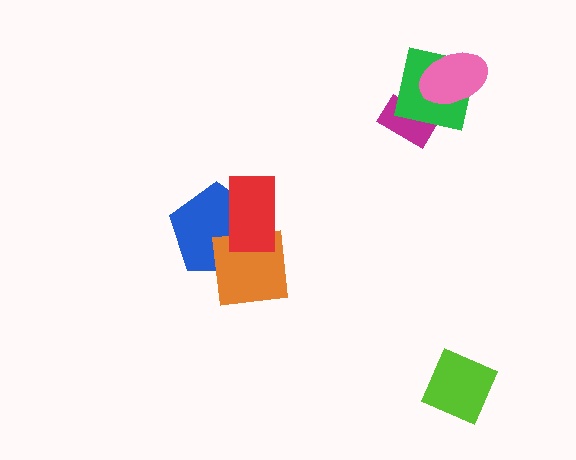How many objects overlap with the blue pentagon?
2 objects overlap with the blue pentagon.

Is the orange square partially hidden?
Yes, it is partially covered by another shape.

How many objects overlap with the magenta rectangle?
1 object overlaps with the magenta rectangle.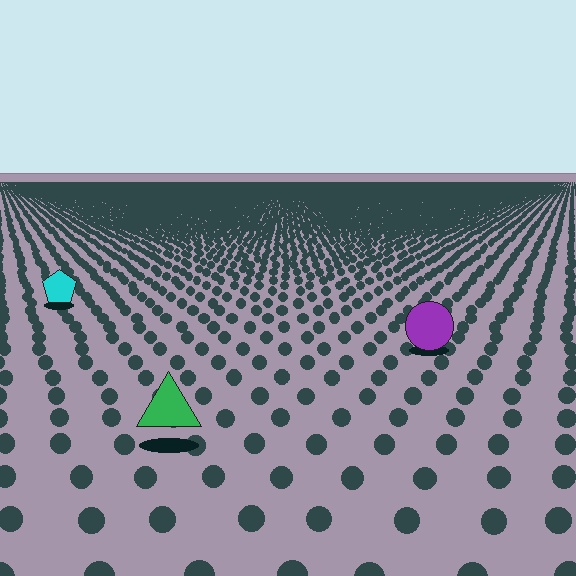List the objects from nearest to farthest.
From nearest to farthest: the green triangle, the purple circle, the cyan pentagon.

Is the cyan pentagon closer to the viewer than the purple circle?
No. The purple circle is closer — you can tell from the texture gradient: the ground texture is coarser near it.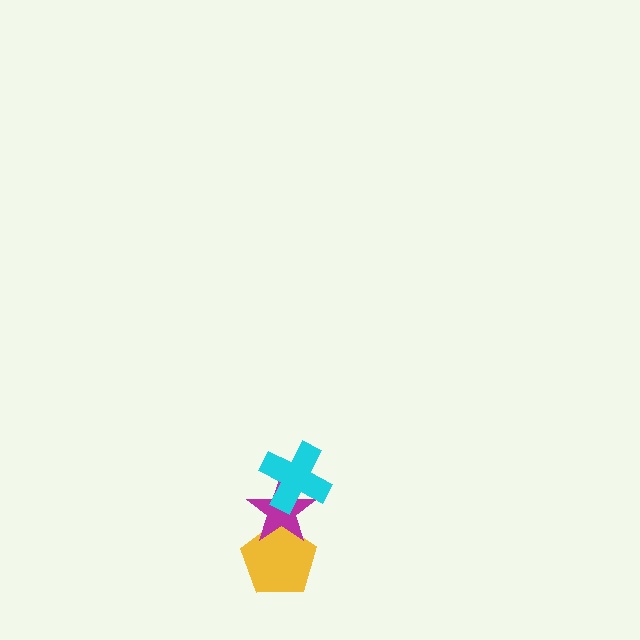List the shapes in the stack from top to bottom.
From top to bottom: the cyan cross, the magenta star, the yellow pentagon.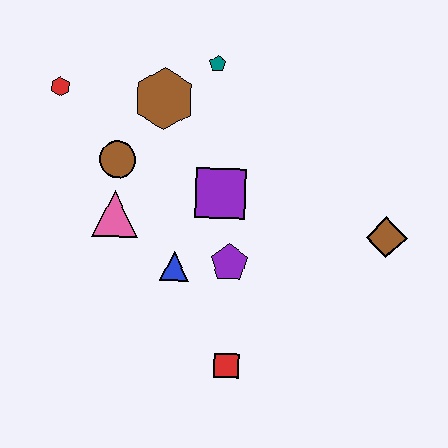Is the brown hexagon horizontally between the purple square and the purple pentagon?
No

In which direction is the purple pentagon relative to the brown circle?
The purple pentagon is to the right of the brown circle.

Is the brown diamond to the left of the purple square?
No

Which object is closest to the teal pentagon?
The brown hexagon is closest to the teal pentagon.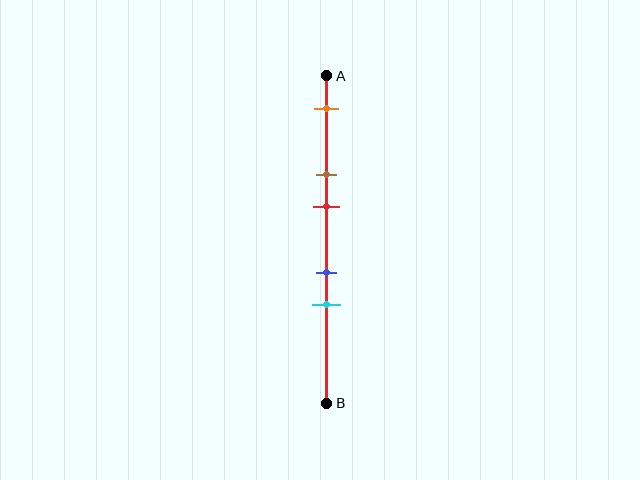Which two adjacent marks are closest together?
The blue and cyan marks are the closest adjacent pair.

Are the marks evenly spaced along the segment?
No, the marks are not evenly spaced.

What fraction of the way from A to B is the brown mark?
The brown mark is approximately 30% (0.3) of the way from A to B.